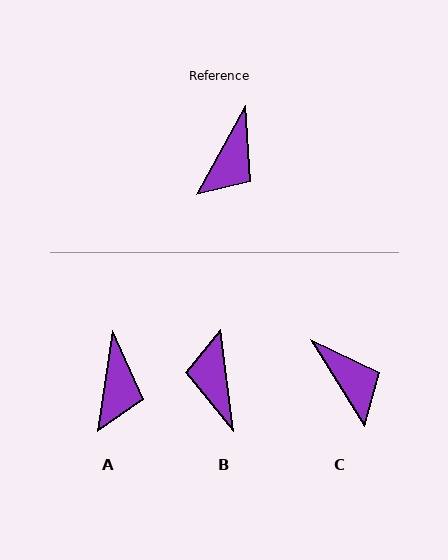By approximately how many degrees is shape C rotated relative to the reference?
Approximately 61 degrees counter-clockwise.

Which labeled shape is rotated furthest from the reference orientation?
B, about 144 degrees away.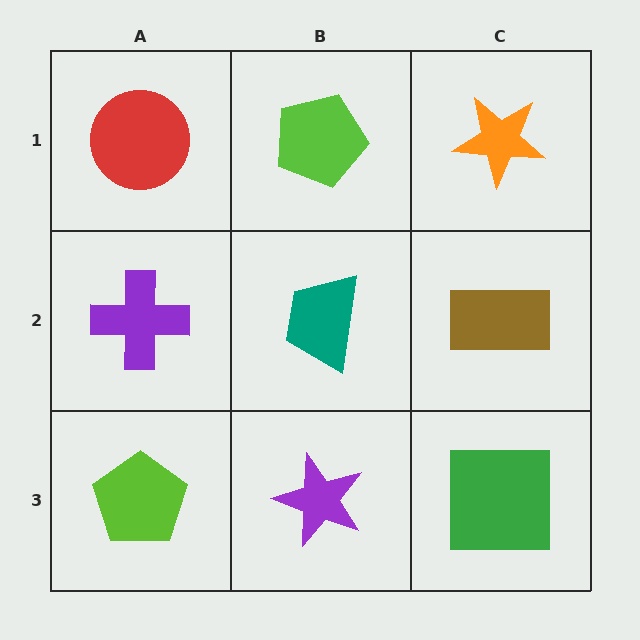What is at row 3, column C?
A green square.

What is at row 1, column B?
A lime pentagon.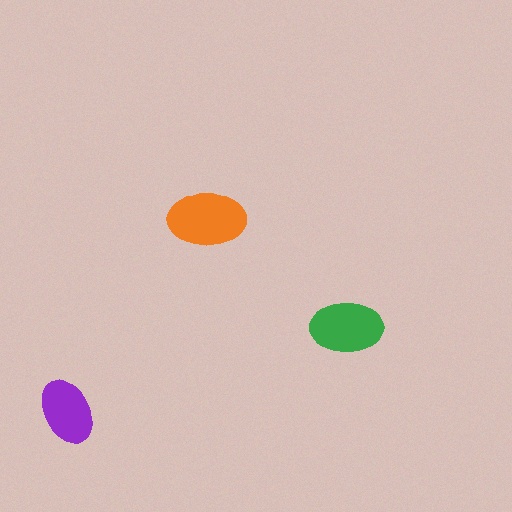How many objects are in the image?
There are 3 objects in the image.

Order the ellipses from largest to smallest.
the orange one, the green one, the purple one.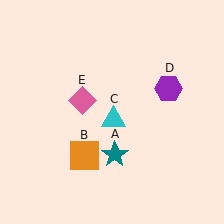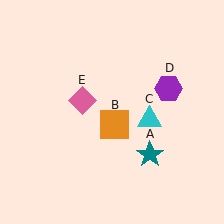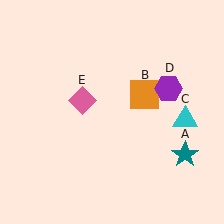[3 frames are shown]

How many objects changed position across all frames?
3 objects changed position: teal star (object A), orange square (object B), cyan triangle (object C).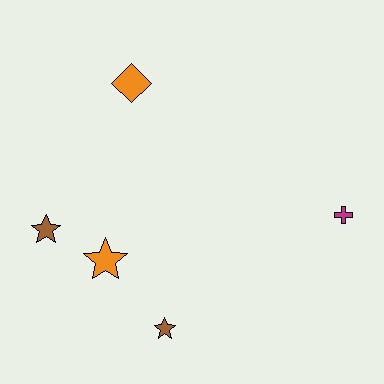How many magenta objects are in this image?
There is 1 magenta object.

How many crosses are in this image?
There is 1 cross.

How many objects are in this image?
There are 5 objects.